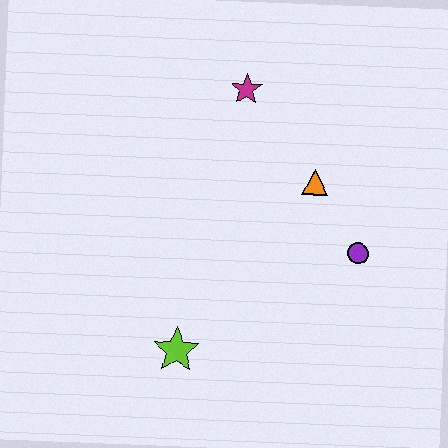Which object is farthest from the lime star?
The magenta star is farthest from the lime star.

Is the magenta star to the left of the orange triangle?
Yes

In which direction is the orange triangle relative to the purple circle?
The orange triangle is above the purple circle.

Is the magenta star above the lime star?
Yes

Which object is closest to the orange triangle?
The purple circle is closest to the orange triangle.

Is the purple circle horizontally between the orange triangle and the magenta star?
No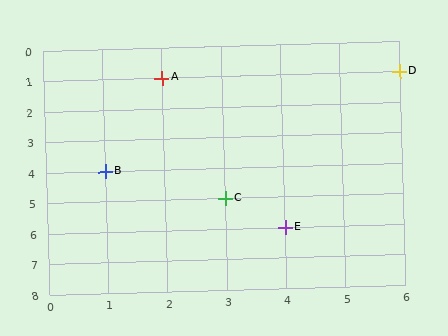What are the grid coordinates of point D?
Point D is at grid coordinates (6, 1).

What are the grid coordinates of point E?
Point E is at grid coordinates (4, 6).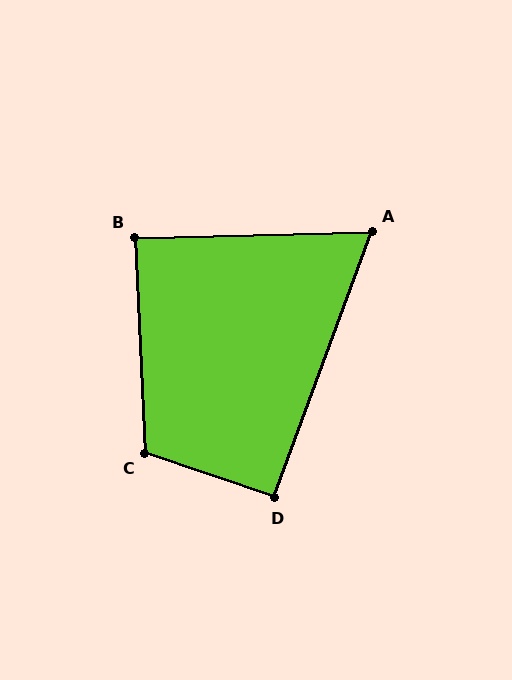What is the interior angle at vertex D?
Approximately 91 degrees (approximately right).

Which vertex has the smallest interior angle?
A, at approximately 69 degrees.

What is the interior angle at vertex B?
Approximately 89 degrees (approximately right).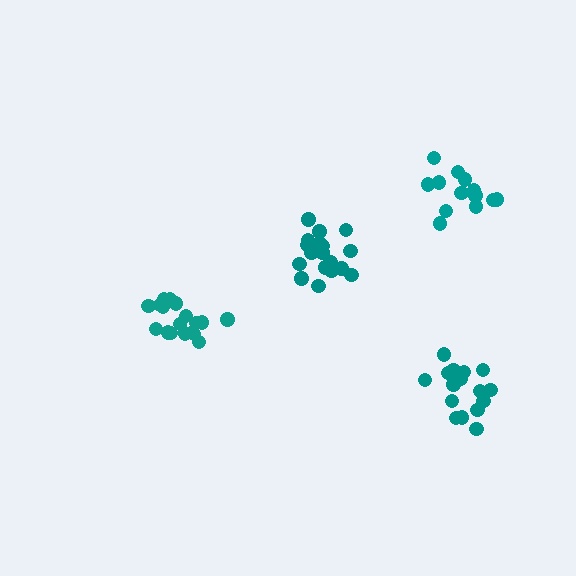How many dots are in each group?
Group 1: 19 dots, Group 2: 19 dots, Group 3: 17 dots, Group 4: 13 dots (68 total).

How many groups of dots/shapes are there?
There are 4 groups.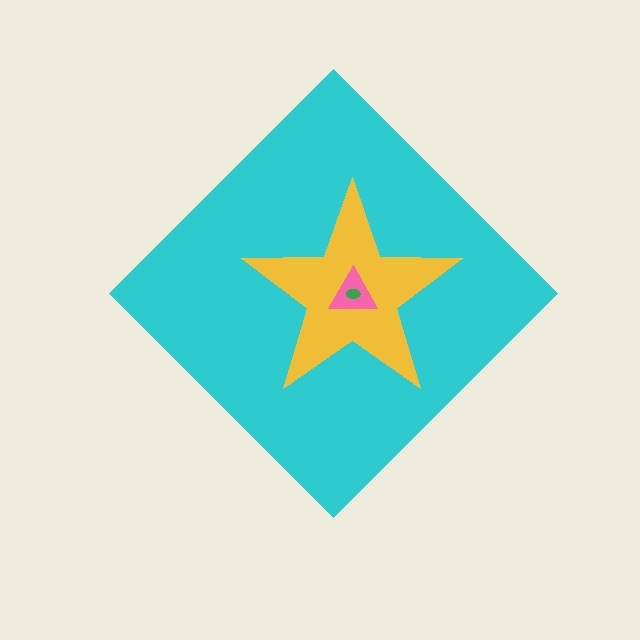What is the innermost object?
The green ellipse.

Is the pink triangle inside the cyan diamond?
Yes.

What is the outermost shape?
The cyan diamond.